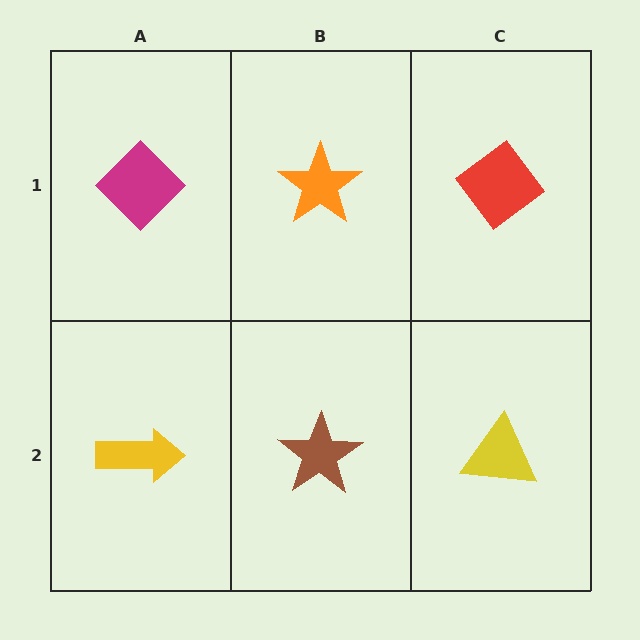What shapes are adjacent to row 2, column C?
A red diamond (row 1, column C), a brown star (row 2, column B).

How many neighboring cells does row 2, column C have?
2.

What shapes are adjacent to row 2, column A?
A magenta diamond (row 1, column A), a brown star (row 2, column B).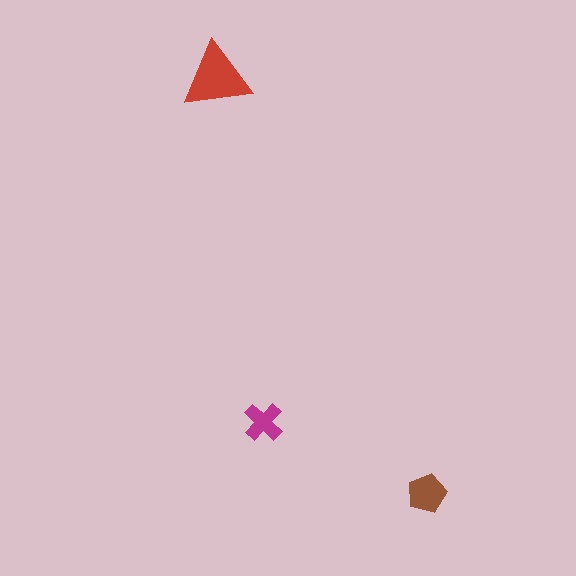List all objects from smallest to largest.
The magenta cross, the brown pentagon, the red triangle.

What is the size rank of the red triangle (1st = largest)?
1st.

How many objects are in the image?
There are 3 objects in the image.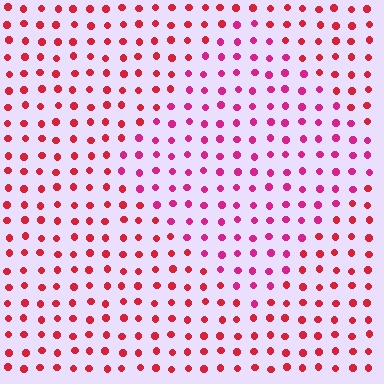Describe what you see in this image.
The image is filled with small red elements in a uniform arrangement. A diamond-shaped region is visible where the elements are tinted to a slightly different hue, forming a subtle color boundary.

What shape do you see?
I see a diamond.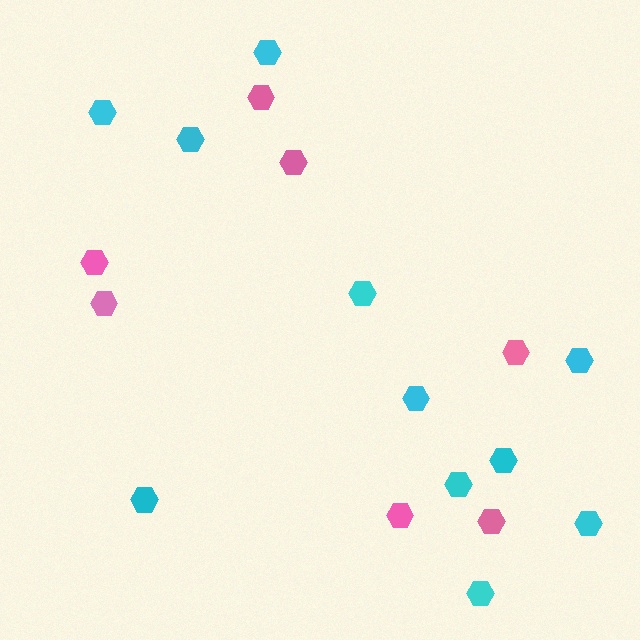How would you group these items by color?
There are 2 groups: one group of cyan hexagons (11) and one group of pink hexagons (7).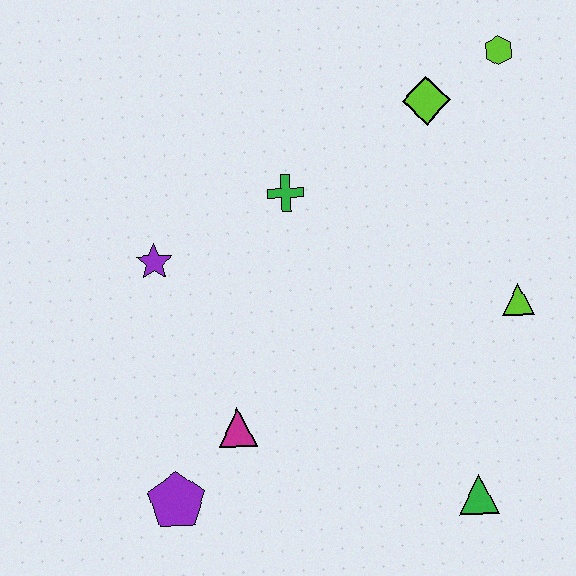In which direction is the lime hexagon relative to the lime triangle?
The lime hexagon is above the lime triangle.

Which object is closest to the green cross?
The purple star is closest to the green cross.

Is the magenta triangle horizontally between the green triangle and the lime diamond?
No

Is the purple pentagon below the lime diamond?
Yes